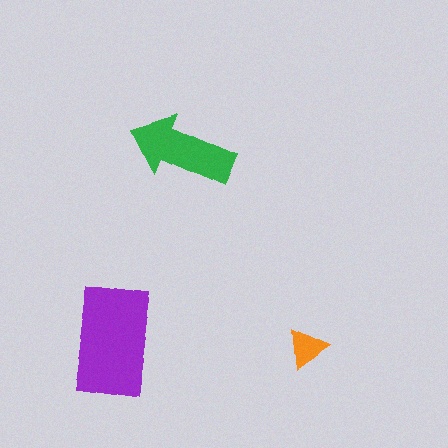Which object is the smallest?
The orange triangle.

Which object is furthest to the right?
The orange triangle is rightmost.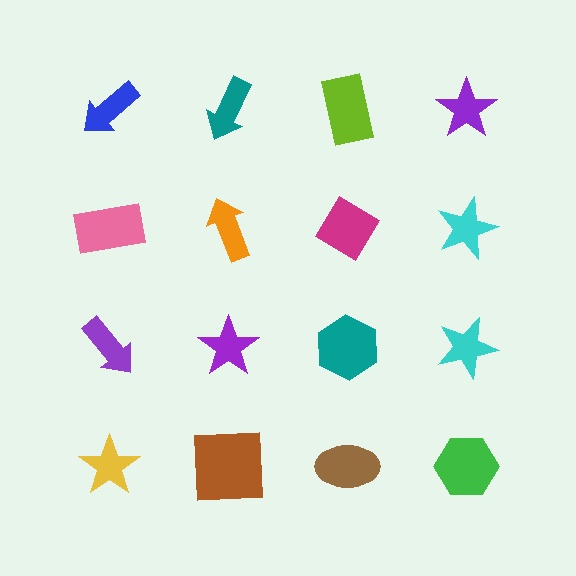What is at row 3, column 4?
A cyan star.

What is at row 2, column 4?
A cyan star.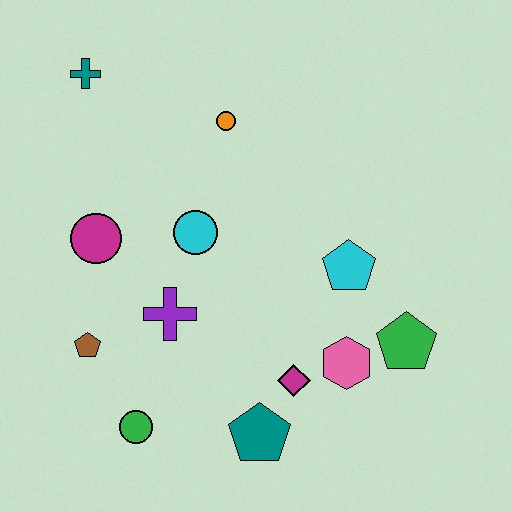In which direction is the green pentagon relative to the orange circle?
The green pentagon is below the orange circle.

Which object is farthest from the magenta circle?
The green pentagon is farthest from the magenta circle.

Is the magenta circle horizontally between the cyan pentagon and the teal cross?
Yes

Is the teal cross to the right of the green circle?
No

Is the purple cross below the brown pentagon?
No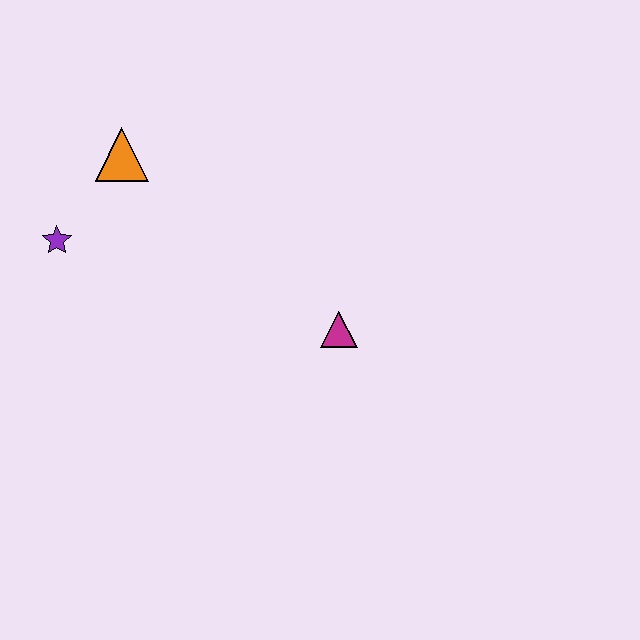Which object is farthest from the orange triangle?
The magenta triangle is farthest from the orange triangle.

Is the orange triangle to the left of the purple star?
No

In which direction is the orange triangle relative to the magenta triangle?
The orange triangle is to the left of the magenta triangle.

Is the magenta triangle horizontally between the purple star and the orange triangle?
No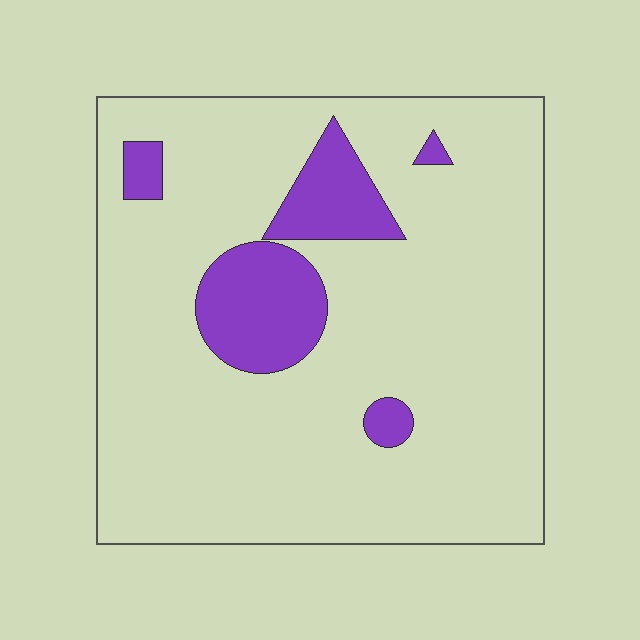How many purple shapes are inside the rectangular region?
5.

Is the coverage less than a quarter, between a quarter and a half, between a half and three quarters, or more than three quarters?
Less than a quarter.